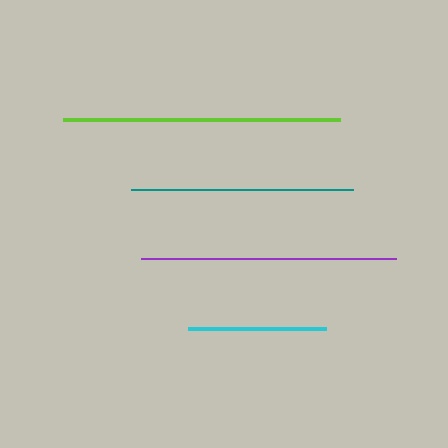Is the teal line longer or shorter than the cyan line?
The teal line is longer than the cyan line.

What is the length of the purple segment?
The purple segment is approximately 255 pixels long.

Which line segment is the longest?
The lime line is the longest at approximately 277 pixels.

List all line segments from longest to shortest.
From longest to shortest: lime, purple, teal, cyan.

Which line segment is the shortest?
The cyan line is the shortest at approximately 138 pixels.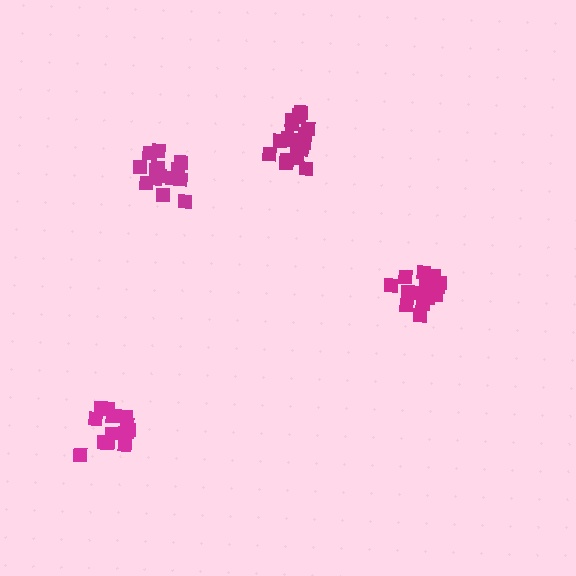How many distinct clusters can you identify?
There are 4 distinct clusters.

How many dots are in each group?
Group 1: 14 dots, Group 2: 17 dots, Group 3: 18 dots, Group 4: 15 dots (64 total).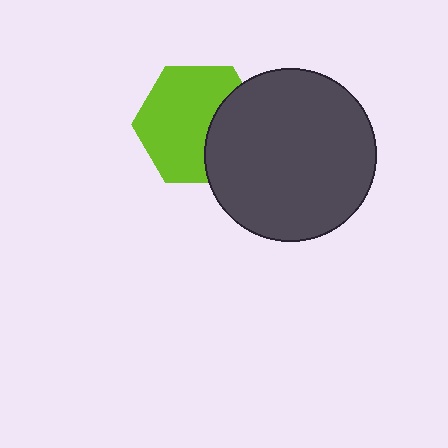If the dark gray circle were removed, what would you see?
You would see the complete lime hexagon.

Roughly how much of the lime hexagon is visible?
Most of it is visible (roughly 67%).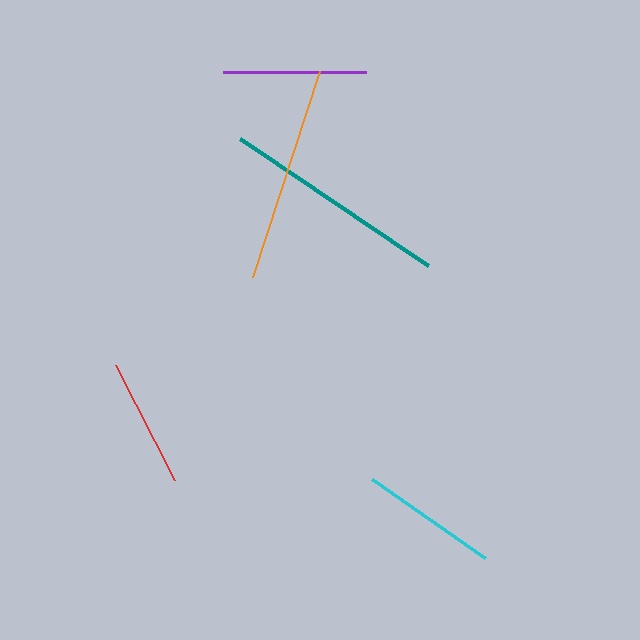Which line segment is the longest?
The teal line is the longest at approximately 226 pixels.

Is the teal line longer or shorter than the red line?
The teal line is longer than the red line.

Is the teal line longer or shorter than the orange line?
The teal line is longer than the orange line.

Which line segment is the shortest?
The red line is the shortest at approximately 129 pixels.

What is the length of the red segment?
The red segment is approximately 129 pixels long.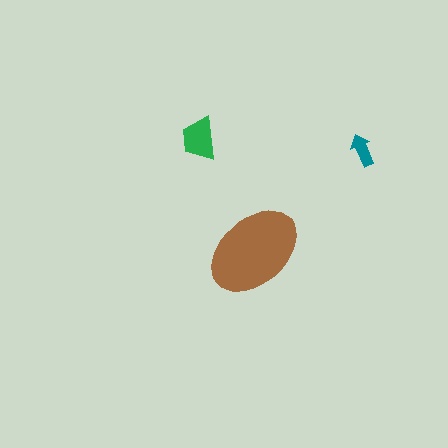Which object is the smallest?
The teal arrow.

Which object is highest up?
The green trapezoid is topmost.